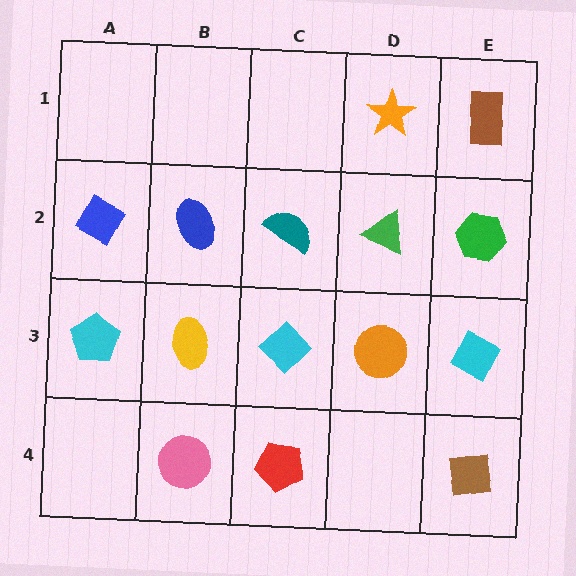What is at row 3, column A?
A cyan pentagon.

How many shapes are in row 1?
2 shapes.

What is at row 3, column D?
An orange circle.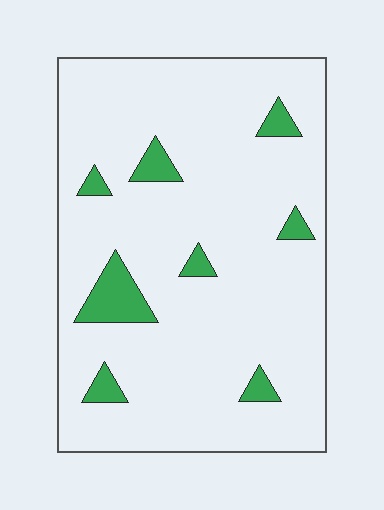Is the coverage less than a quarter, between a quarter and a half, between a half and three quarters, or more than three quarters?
Less than a quarter.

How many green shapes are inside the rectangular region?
8.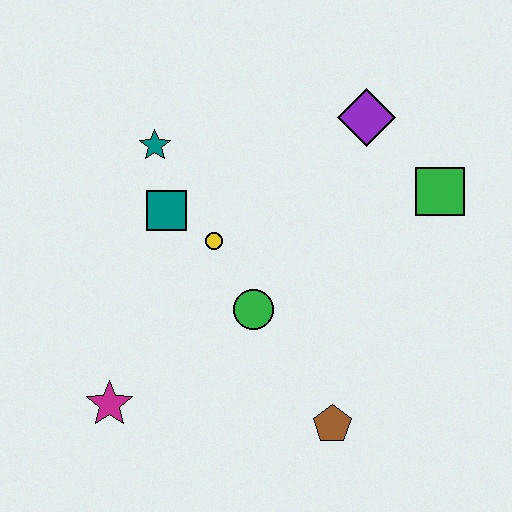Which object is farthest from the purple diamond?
The magenta star is farthest from the purple diamond.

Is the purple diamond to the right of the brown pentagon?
Yes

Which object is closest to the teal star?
The teal square is closest to the teal star.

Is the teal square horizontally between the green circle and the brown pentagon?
No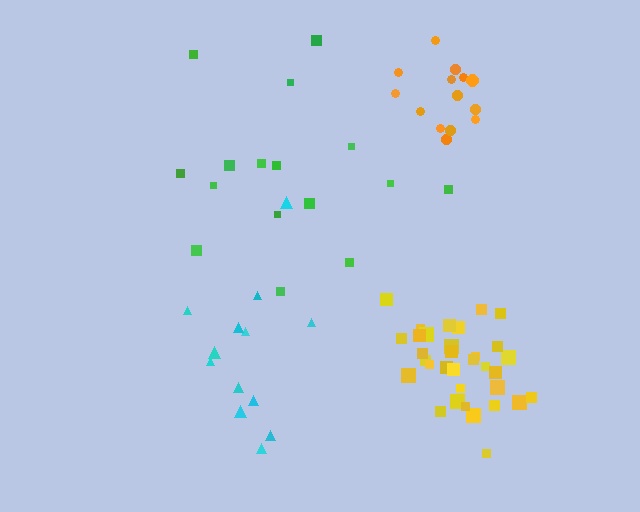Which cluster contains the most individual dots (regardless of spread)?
Yellow (33).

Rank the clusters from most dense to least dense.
yellow, orange, cyan, green.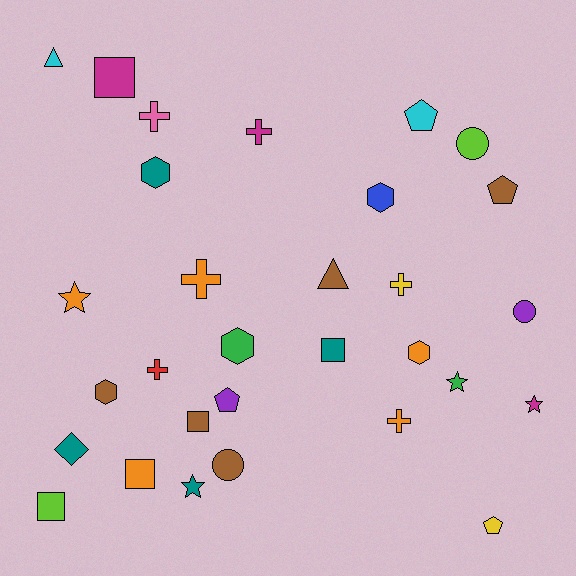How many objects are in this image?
There are 30 objects.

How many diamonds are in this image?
There is 1 diamond.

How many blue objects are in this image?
There is 1 blue object.